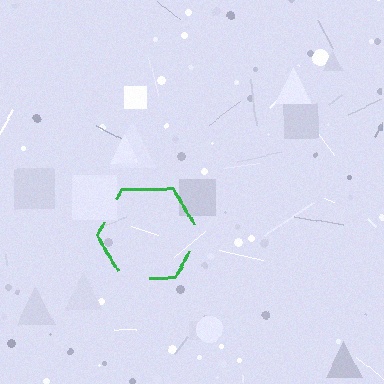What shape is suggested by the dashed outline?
The dashed outline suggests a hexagon.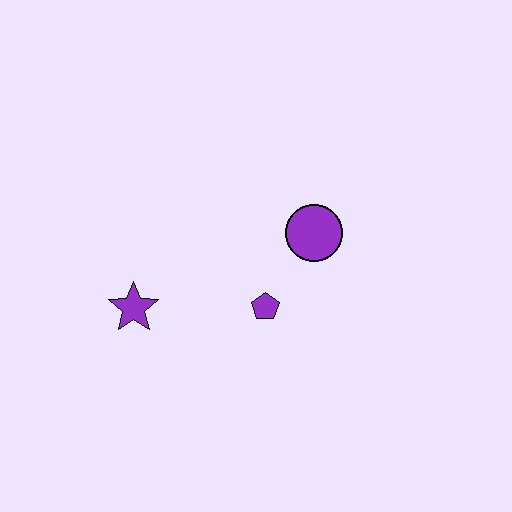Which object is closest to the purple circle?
The purple pentagon is closest to the purple circle.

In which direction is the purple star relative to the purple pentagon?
The purple star is to the left of the purple pentagon.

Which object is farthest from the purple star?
The purple circle is farthest from the purple star.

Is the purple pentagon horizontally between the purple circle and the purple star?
Yes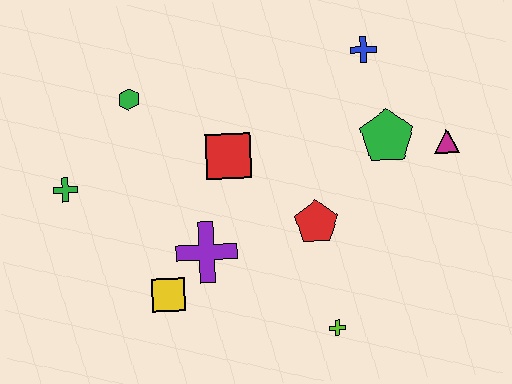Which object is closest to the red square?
The purple cross is closest to the red square.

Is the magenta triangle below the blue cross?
Yes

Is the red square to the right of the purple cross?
Yes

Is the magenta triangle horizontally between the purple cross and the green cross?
No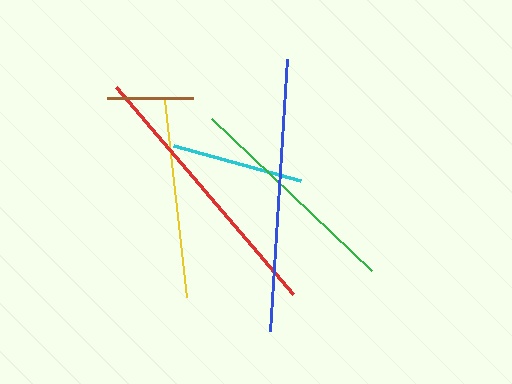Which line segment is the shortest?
The brown line is the shortest at approximately 86 pixels.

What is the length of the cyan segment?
The cyan segment is approximately 132 pixels long.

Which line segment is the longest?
The blue line is the longest at approximately 273 pixels.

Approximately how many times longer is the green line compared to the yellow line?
The green line is approximately 1.1 times the length of the yellow line.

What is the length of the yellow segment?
The yellow segment is approximately 199 pixels long.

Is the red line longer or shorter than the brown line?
The red line is longer than the brown line.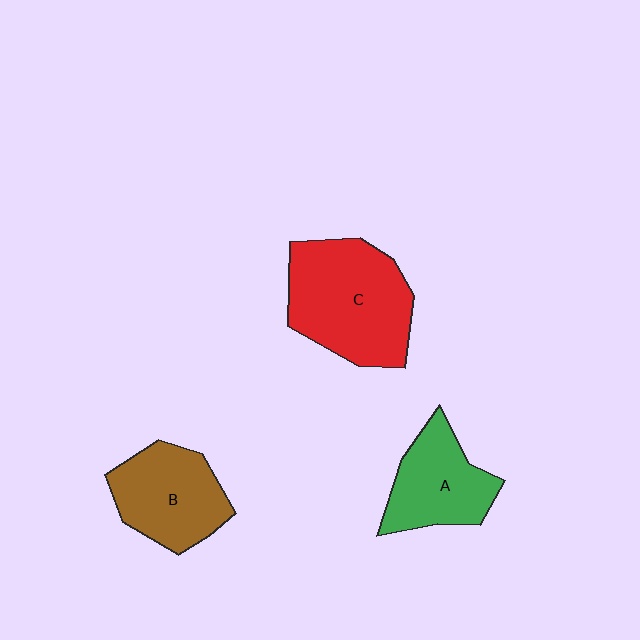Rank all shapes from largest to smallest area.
From largest to smallest: C (red), B (brown), A (green).